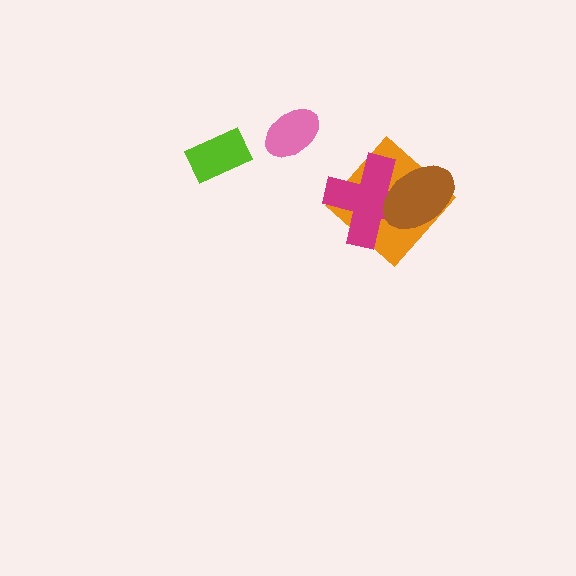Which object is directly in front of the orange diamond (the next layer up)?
The magenta cross is directly in front of the orange diamond.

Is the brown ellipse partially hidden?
No, no other shape covers it.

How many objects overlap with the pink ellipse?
0 objects overlap with the pink ellipse.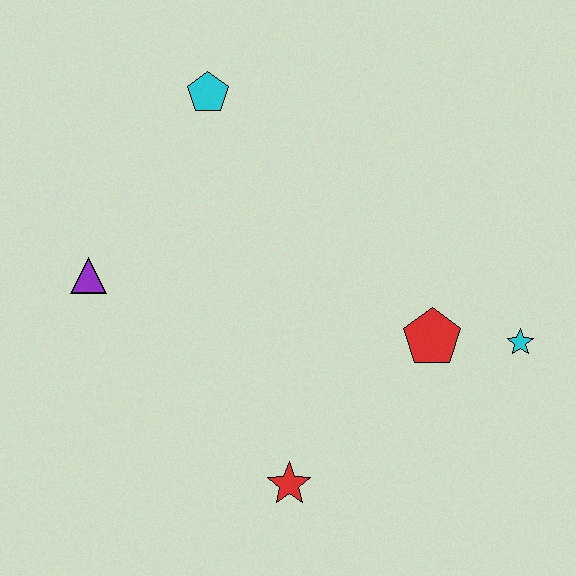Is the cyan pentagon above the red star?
Yes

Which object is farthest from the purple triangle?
The cyan star is farthest from the purple triangle.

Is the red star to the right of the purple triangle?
Yes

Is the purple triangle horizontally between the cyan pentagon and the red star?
No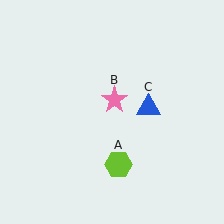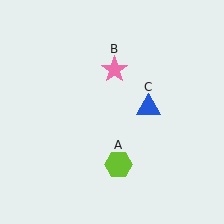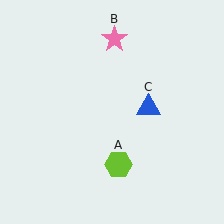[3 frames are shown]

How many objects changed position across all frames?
1 object changed position: pink star (object B).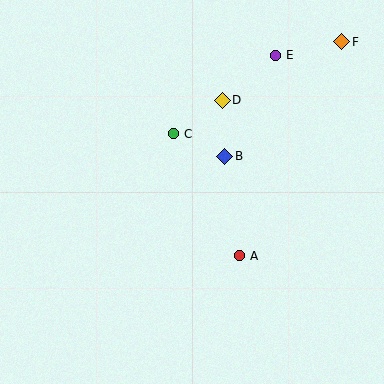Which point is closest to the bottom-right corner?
Point A is closest to the bottom-right corner.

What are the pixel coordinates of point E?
Point E is at (276, 55).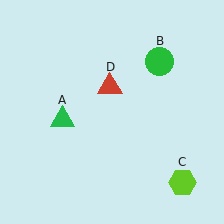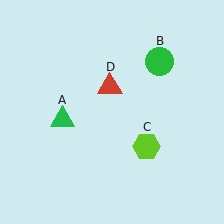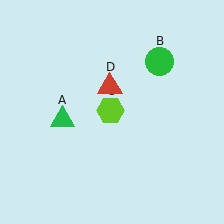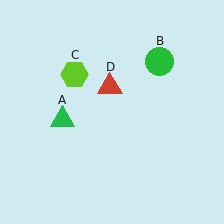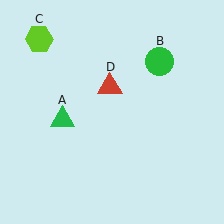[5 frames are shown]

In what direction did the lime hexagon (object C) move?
The lime hexagon (object C) moved up and to the left.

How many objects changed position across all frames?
1 object changed position: lime hexagon (object C).